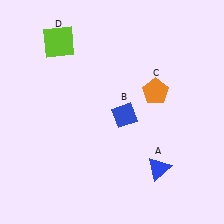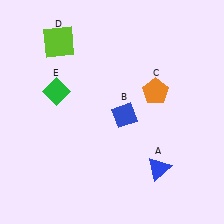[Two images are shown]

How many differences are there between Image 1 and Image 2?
There is 1 difference between the two images.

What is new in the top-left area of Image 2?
A green diamond (E) was added in the top-left area of Image 2.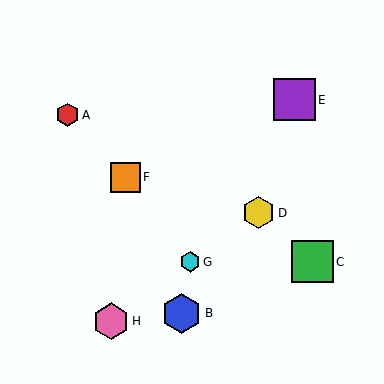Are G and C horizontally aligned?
Yes, both are at y≈262.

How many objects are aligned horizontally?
2 objects (C, G) are aligned horizontally.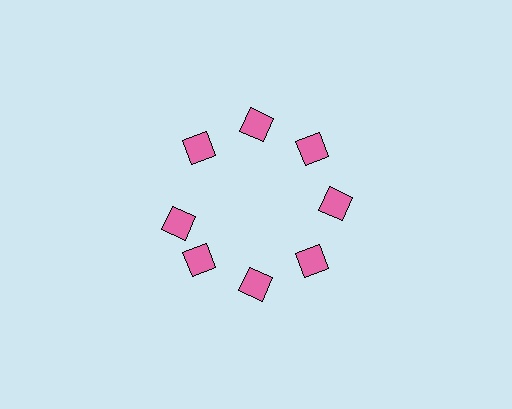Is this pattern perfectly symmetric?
No. The 8 pink squares are arranged in a ring, but one element near the 9 o'clock position is rotated out of alignment along the ring, breaking the 8-fold rotational symmetry.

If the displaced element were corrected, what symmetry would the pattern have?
It would have 8-fold rotational symmetry — the pattern would map onto itself every 45 degrees.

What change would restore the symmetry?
The symmetry would be restored by rotating it back into even spacing with its neighbors so that all 8 squares sit at equal angles and equal distance from the center.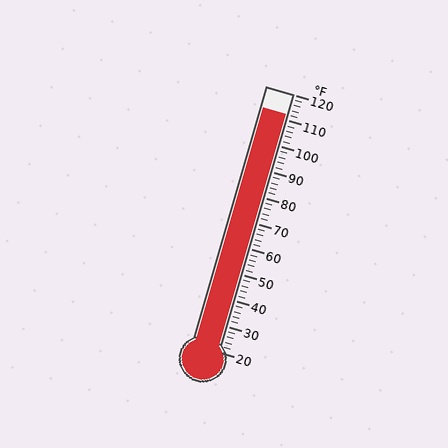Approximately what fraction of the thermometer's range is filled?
The thermometer is filled to approximately 90% of its range.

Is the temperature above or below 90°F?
The temperature is above 90°F.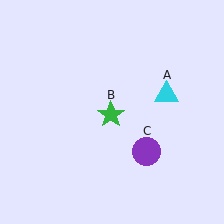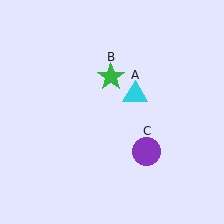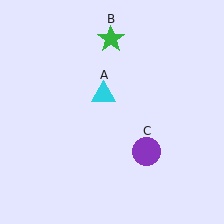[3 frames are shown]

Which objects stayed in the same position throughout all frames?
Purple circle (object C) remained stationary.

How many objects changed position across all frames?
2 objects changed position: cyan triangle (object A), green star (object B).